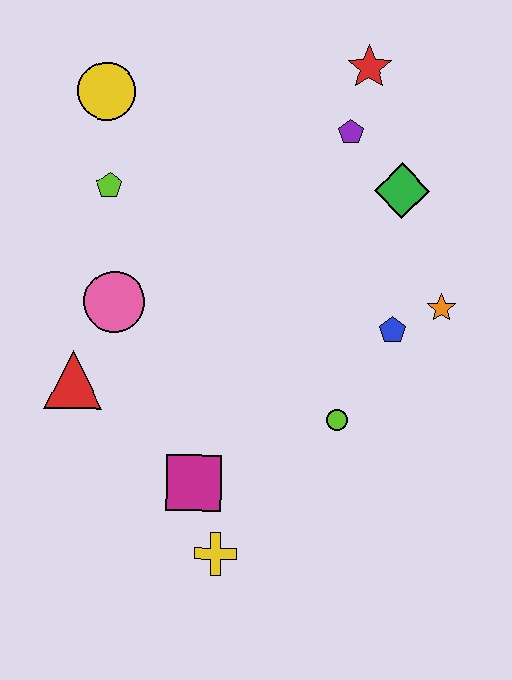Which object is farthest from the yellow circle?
The yellow cross is farthest from the yellow circle.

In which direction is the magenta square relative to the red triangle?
The magenta square is to the right of the red triangle.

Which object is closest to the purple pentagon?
The red star is closest to the purple pentagon.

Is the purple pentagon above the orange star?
Yes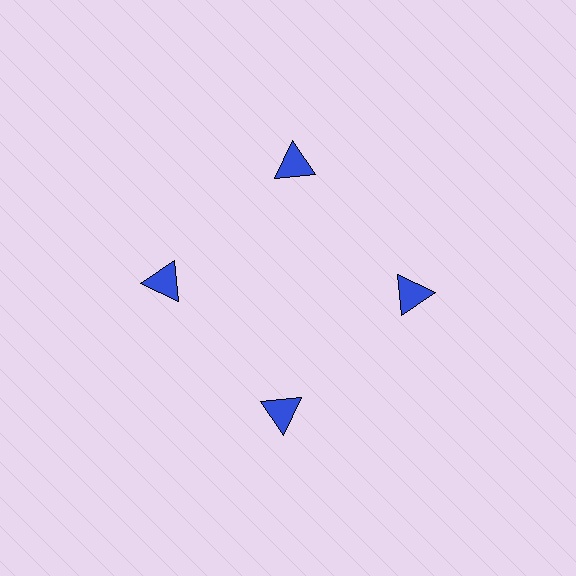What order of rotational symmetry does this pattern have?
This pattern has 4-fold rotational symmetry.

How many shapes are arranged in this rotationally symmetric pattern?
There are 4 shapes, arranged in 4 groups of 1.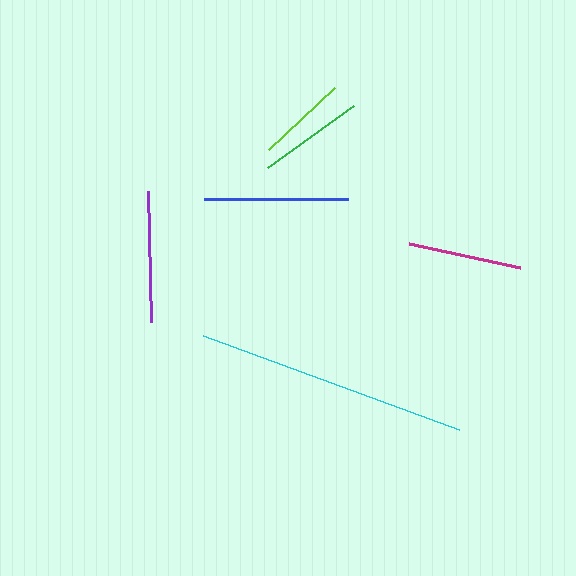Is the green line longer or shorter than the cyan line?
The cyan line is longer than the green line.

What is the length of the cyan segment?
The cyan segment is approximately 273 pixels long.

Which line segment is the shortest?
The lime line is the shortest at approximately 91 pixels.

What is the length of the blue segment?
The blue segment is approximately 145 pixels long.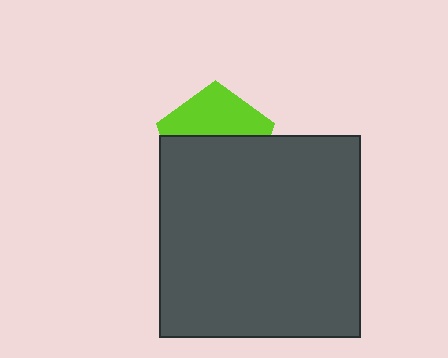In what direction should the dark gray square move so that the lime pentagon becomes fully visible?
The dark gray square should move down. That is the shortest direction to clear the overlap and leave the lime pentagon fully visible.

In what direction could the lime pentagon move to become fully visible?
The lime pentagon could move up. That would shift it out from behind the dark gray square entirely.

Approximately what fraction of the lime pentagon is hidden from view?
Roughly 58% of the lime pentagon is hidden behind the dark gray square.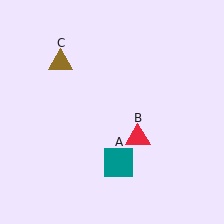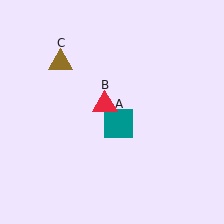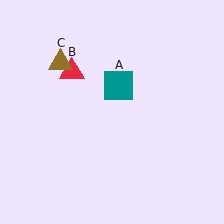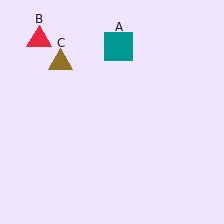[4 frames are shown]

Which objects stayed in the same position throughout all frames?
Brown triangle (object C) remained stationary.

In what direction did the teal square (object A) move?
The teal square (object A) moved up.